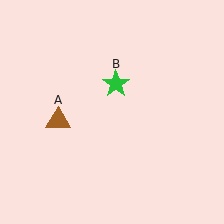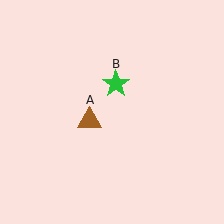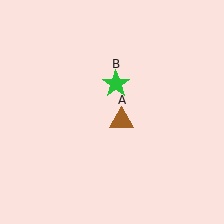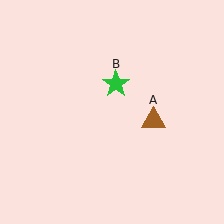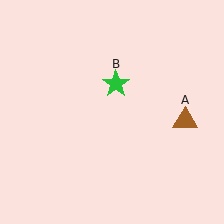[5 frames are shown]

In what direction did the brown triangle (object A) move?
The brown triangle (object A) moved right.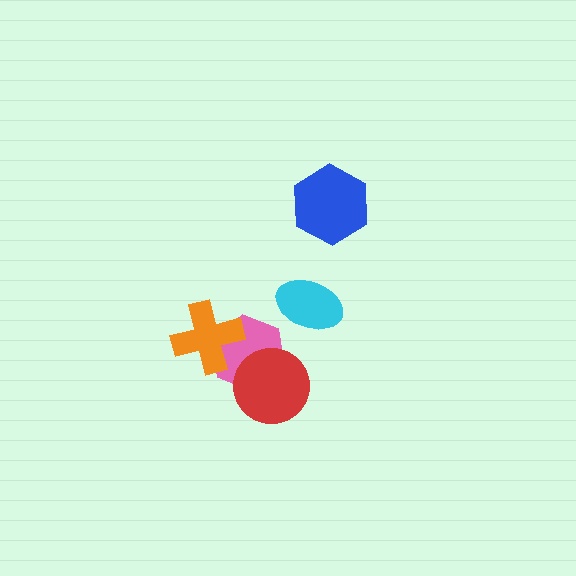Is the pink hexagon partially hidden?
Yes, it is partially covered by another shape.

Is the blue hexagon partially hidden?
No, no other shape covers it.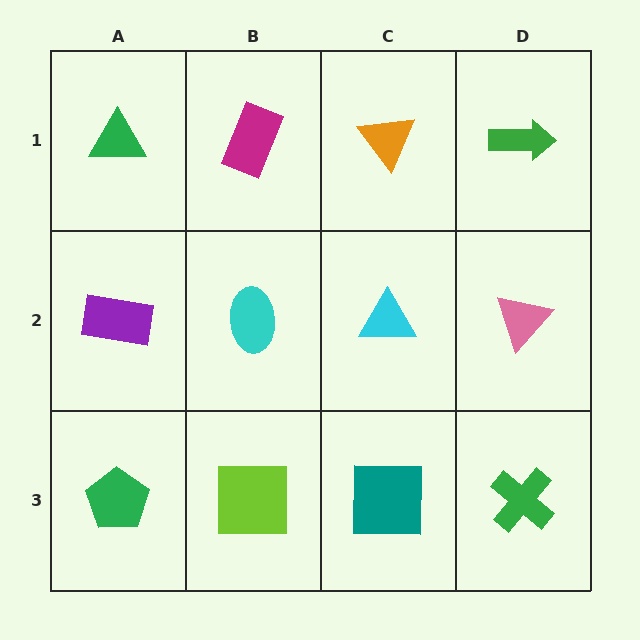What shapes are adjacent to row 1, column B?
A cyan ellipse (row 2, column B), a green triangle (row 1, column A), an orange triangle (row 1, column C).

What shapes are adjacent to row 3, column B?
A cyan ellipse (row 2, column B), a green pentagon (row 3, column A), a teal square (row 3, column C).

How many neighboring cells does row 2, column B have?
4.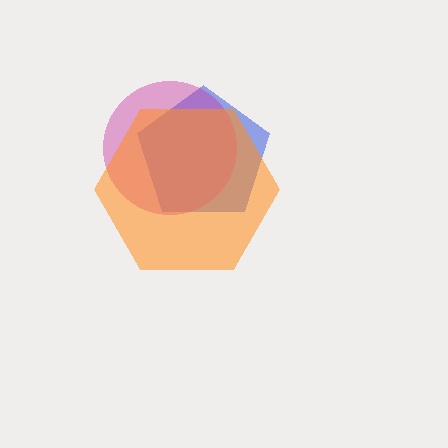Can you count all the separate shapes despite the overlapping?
Yes, there are 3 separate shapes.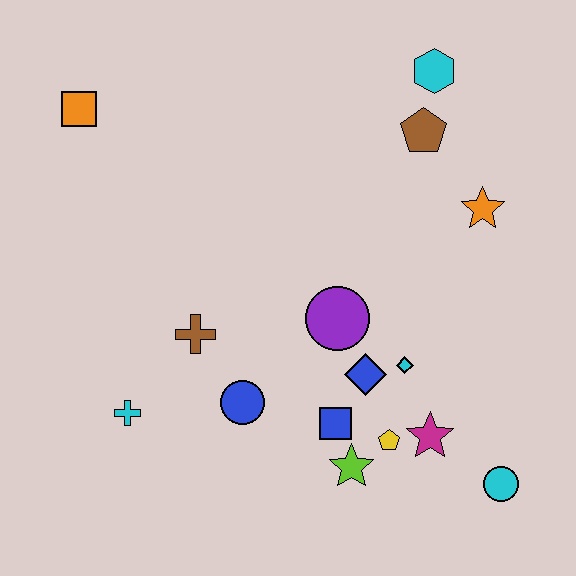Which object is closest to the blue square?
The lime star is closest to the blue square.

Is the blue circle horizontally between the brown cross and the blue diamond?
Yes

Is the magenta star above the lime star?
Yes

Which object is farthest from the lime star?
The orange square is farthest from the lime star.